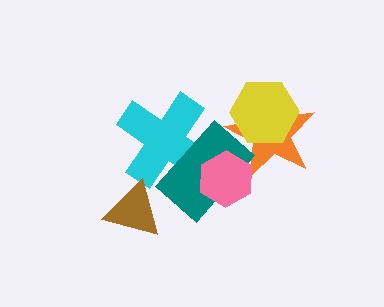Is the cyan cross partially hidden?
Yes, it is partially covered by another shape.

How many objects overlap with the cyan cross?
1 object overlaps with the cyan cross.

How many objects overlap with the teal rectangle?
3 objects overlap with the teal rectangle.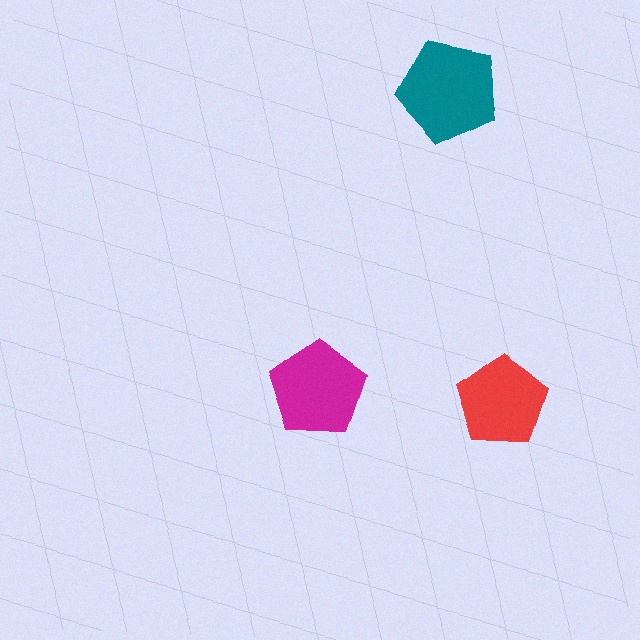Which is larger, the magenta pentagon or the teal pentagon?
The teal one.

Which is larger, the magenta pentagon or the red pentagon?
The magenta one.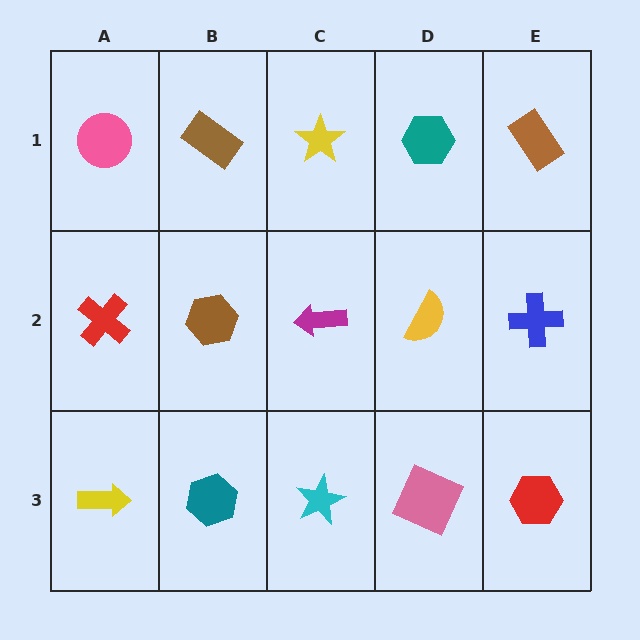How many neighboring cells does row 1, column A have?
2.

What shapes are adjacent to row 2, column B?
A brown rectangle (row 1, column B), a teal hexagon (row 3, column B), a red cross (row 2, column A), a magenta arrow (row 2, column C).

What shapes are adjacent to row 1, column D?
A yellow semicircle (row 2, column D), a yellow star (row 1, column C), a brown rectangle (row 1, column E).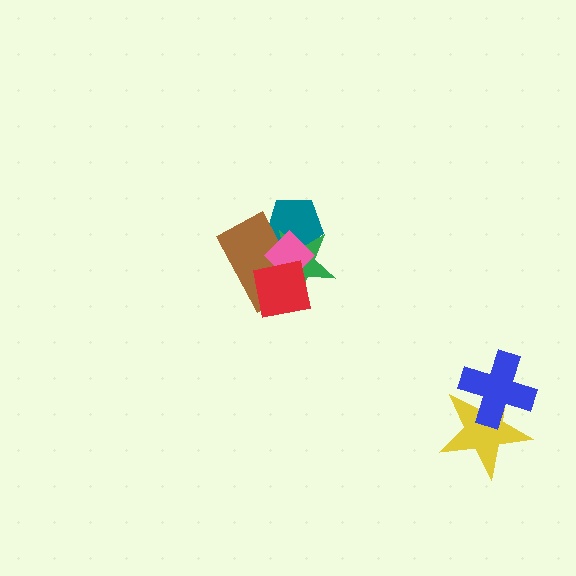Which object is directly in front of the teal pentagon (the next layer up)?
The green star is directly in front of the teal pentagon.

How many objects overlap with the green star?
4 objects overlap with the green star.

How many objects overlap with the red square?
3 objects overlap with the red square.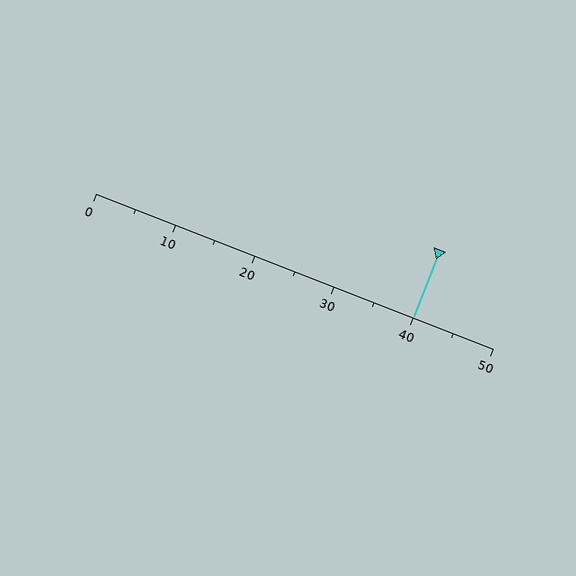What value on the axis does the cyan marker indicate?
The marker indicates approximately 40.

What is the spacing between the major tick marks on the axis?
The major ticks are spaced 10 apart.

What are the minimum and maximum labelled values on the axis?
The axis runs from 0 to 50.